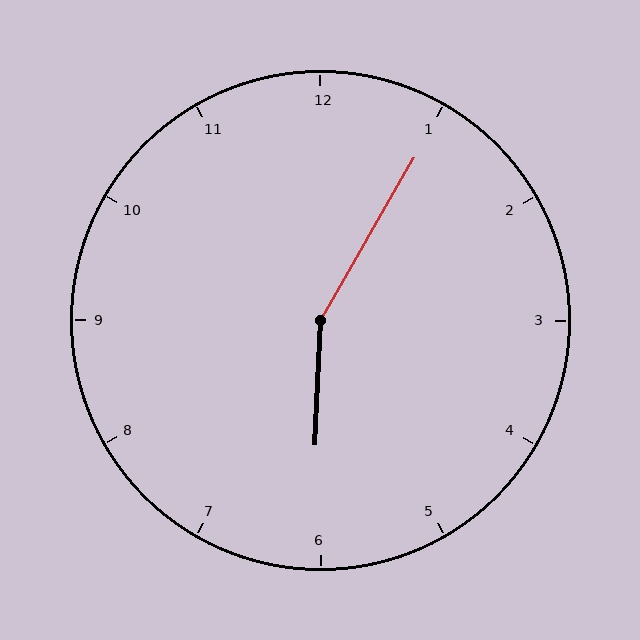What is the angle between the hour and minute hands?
Approximately 152 degrees.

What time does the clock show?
6:05.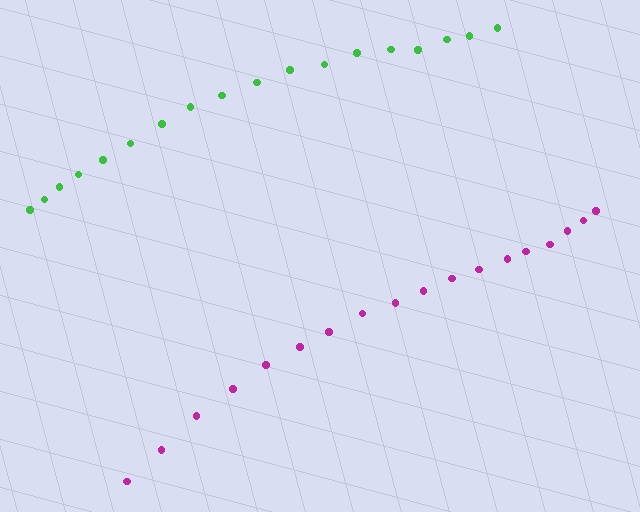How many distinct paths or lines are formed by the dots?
There are 2 distinct paths.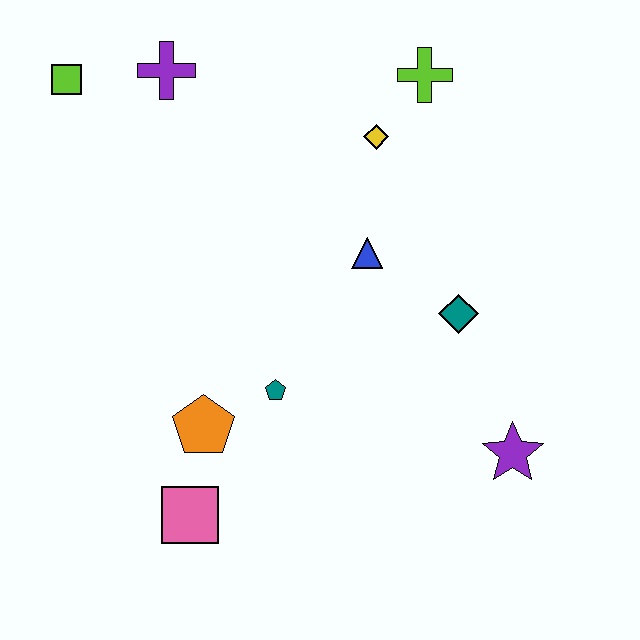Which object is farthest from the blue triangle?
The lime square is farthest from the blue triangle.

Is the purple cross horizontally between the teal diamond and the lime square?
Yes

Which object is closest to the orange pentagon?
The teal pentagon is closest to the orange pentagon.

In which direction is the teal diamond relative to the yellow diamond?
The teal diamond is below the yellow diamond.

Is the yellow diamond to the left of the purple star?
Yes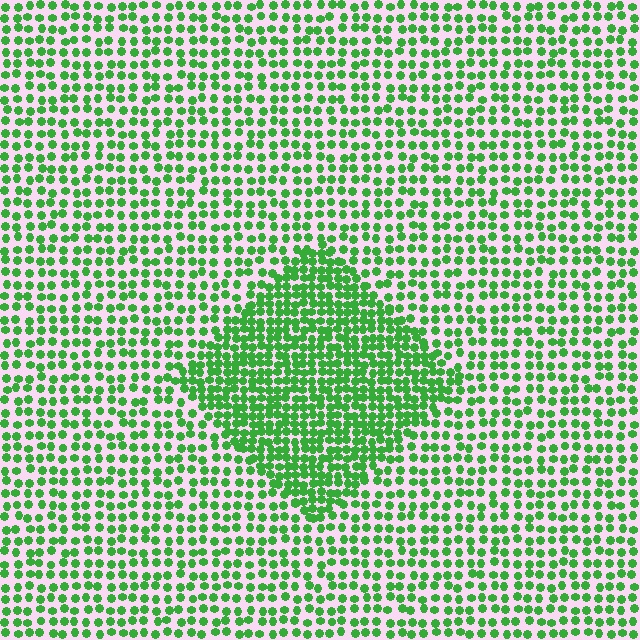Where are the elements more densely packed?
The elements are more densely packed inside the diamond boundary.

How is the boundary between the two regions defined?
The boundary is defined by a change in element density (approximately 1.8x ratio). All elements are the same color, size, and shape.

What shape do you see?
I see a diamond.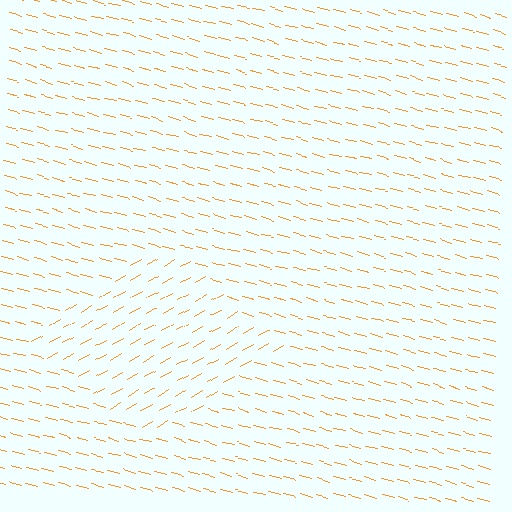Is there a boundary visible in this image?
Yes, there is a texture boundary formed by a change in line orientation.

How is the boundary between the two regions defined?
The boundary is defined purely by a change in line orientation (approximately 45 degrees difference). All lines are the same color and thickness.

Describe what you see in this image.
The image is filled with small orange line segments. A diamond region in the image has lines oriented differently from the surrounding lines, creating a visible texture boundary.